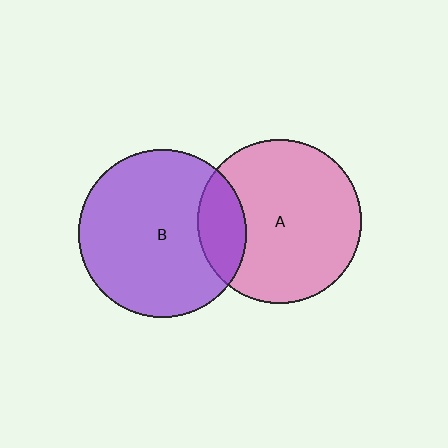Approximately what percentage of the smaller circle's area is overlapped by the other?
Approximately 20%.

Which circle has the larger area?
Circle B (purple).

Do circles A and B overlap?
Yes.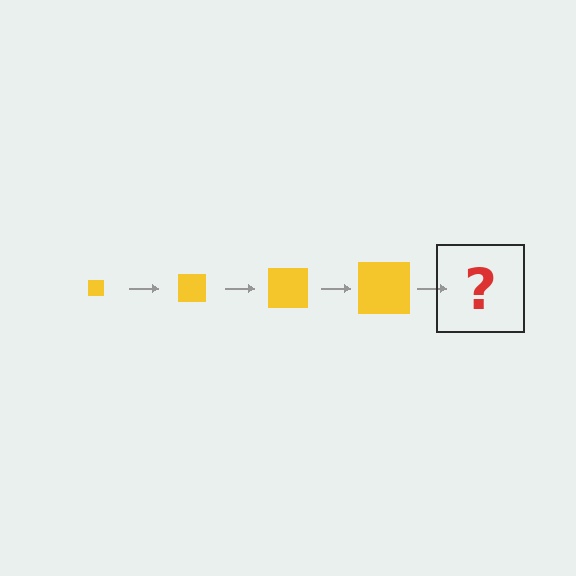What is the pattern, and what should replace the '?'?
The pattern is that the square gets progressively larger each step. The '?' should be a yellow square, larger than the previous one.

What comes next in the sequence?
The next element should be a yellow square, larger than the previous one.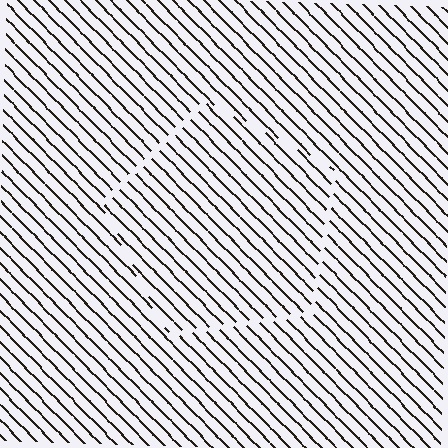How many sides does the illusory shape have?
5 sides — the line-ends trace a pentagon.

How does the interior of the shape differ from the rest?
The interior of the shape contains the same grating, shifted by half a period — the contour is defined by the phase discontinuity where line-ends from the inner and outer gratings abut.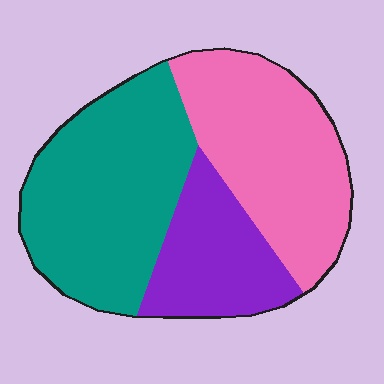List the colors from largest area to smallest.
From largest to smallest: teal, pink, purple.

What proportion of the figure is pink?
Pink covers roughly 35% of the figure.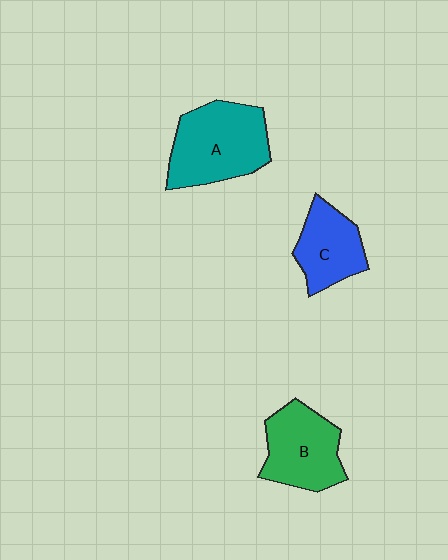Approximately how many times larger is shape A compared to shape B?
Approximately 1.2 times.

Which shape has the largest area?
Shape A (teal).